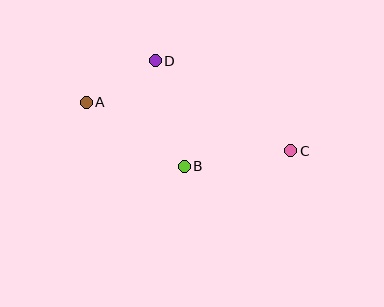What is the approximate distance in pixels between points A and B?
The distance between A and B is approximately 117 pixels.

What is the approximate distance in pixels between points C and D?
The distance between C and D is approximately 163 pixels.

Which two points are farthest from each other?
Points A and C are farthest from each other.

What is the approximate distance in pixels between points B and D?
The distance between B and D is approximately 109 pixels.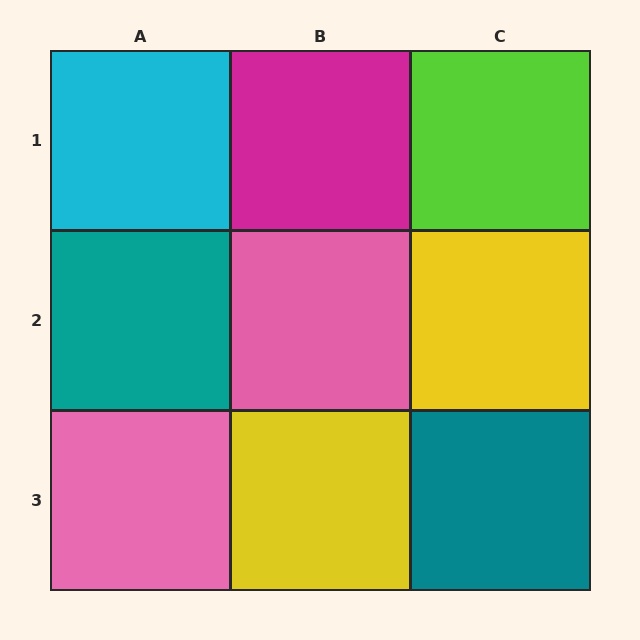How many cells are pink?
2 cells are pink.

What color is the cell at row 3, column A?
Pink.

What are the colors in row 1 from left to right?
Cyan, magenta, lime.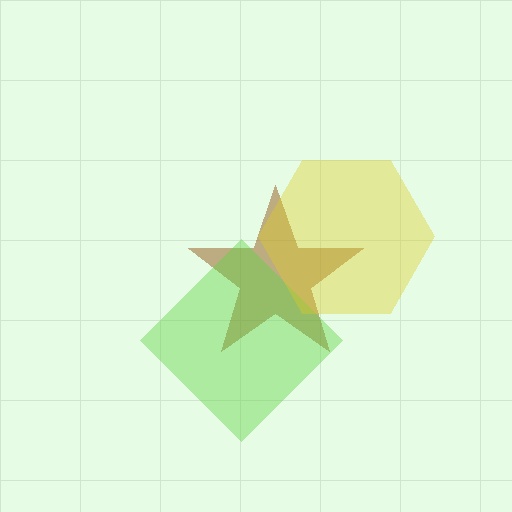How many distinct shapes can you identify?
There are 3 distinct shapes: a brown star, a lime diamond, a yellow hexagon.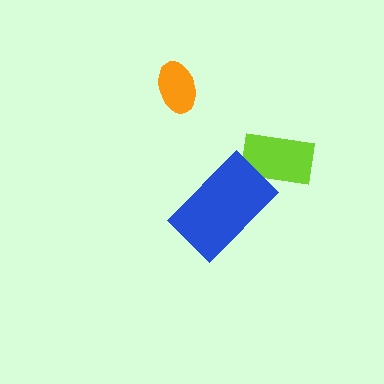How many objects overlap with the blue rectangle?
1 object overlaps with the blue rectangle.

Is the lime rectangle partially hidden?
Yes, it is partially covered by another shape.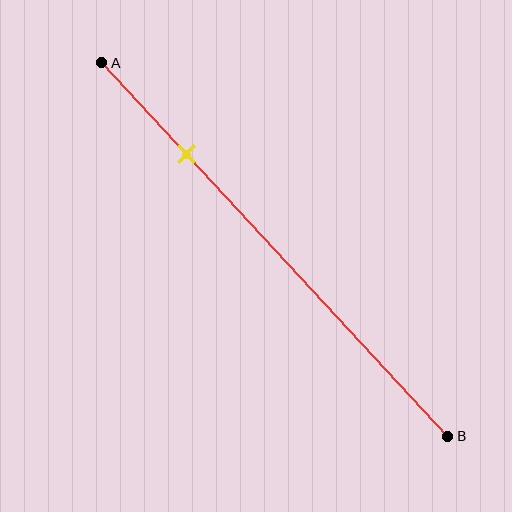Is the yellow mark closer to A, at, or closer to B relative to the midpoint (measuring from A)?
The yellow mark is closer to point A than the midpoint of segment AB.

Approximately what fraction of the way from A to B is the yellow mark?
The yellow mark is approximately 25% of the way from A to B.